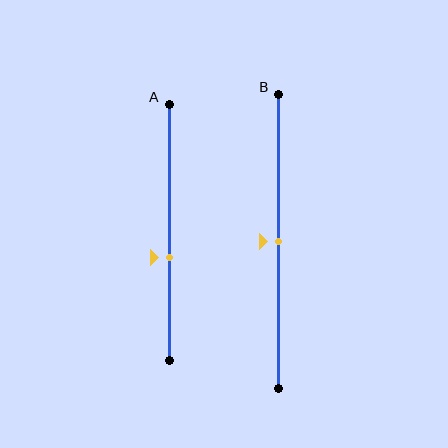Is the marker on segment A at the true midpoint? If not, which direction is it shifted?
No, the marker on segment A is shifted downward by about 10% of the segment length.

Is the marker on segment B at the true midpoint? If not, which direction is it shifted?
Yes, the marker on segment B is at the true midpoint.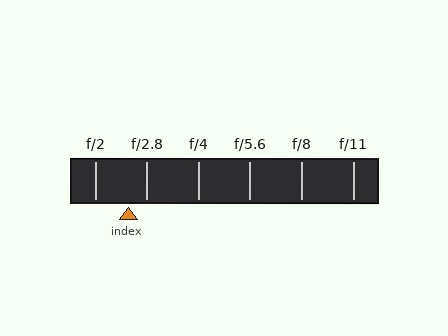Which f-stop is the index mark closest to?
The index mark is closest to f/2.8.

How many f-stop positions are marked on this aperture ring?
There are 6 f-stop positions marked.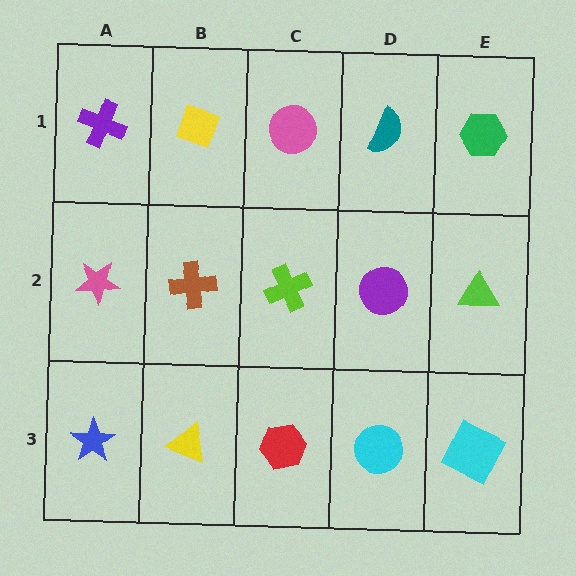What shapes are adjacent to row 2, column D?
A teal semicircle (row 1, column D), a cyan circle (row 3, column D), a lime cross (row 2, column C), a lime triangle (row 2, column E).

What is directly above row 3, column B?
A brown cross.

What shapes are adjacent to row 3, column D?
A purple circle (row 2, column D), a red hexagon (row 3, column C), a cyan square (row 3, column E).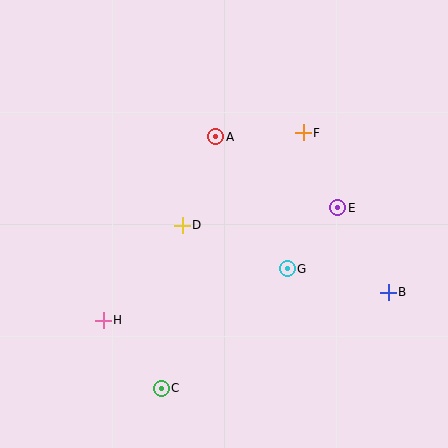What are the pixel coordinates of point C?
Point C is at (161, 388).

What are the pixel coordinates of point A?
Point A is at (216, 137).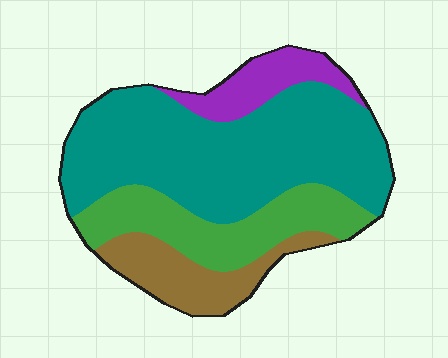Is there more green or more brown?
Green.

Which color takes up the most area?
Teal, at roughly 55%.